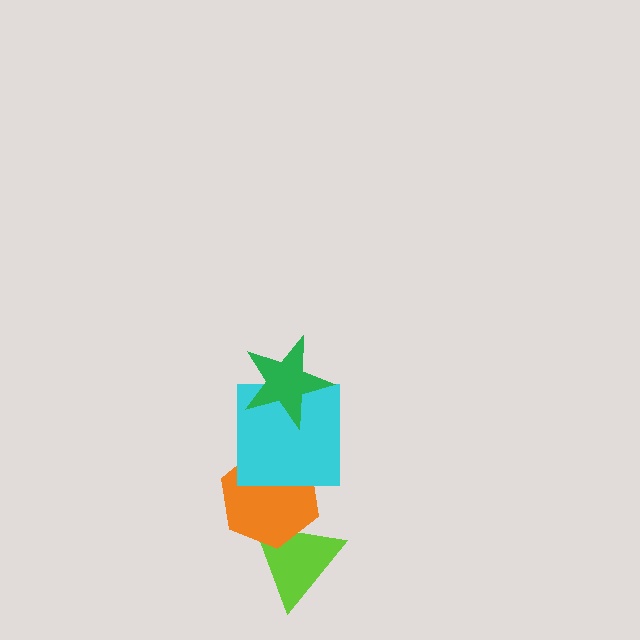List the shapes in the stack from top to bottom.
From top to bottom: the green star, the cyan square, the orange hexagon, the lime triangle.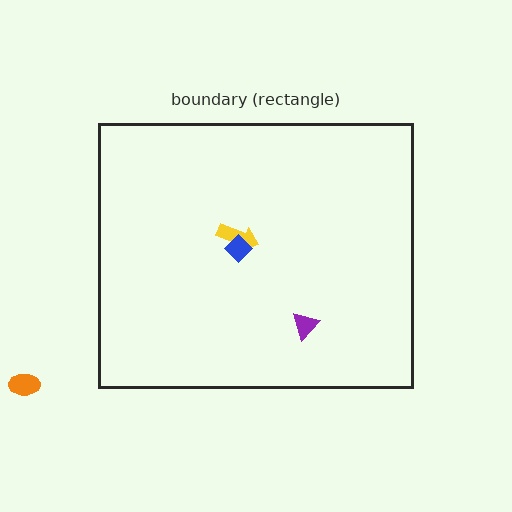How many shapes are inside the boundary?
3 inside, 1 outside.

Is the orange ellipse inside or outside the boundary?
Outside.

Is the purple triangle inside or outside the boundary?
Inside.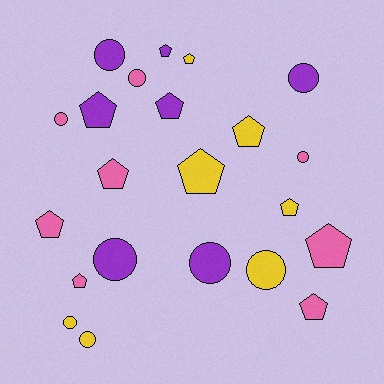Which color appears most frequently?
Pink, with 8 objects.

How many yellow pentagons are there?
There are 4 yellow pentagons.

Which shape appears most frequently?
Pentagon, with 12 objects.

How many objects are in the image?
There are 22 objects.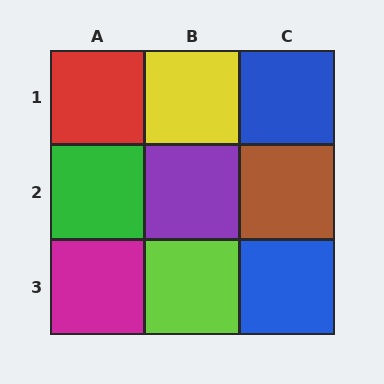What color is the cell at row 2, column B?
Purple.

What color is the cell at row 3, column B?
Lime.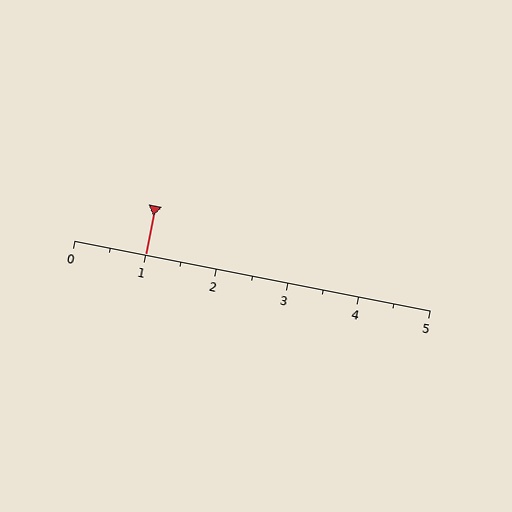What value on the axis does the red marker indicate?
The marker indicates approximately 1.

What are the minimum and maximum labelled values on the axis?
The axis runs from 0 to 5.